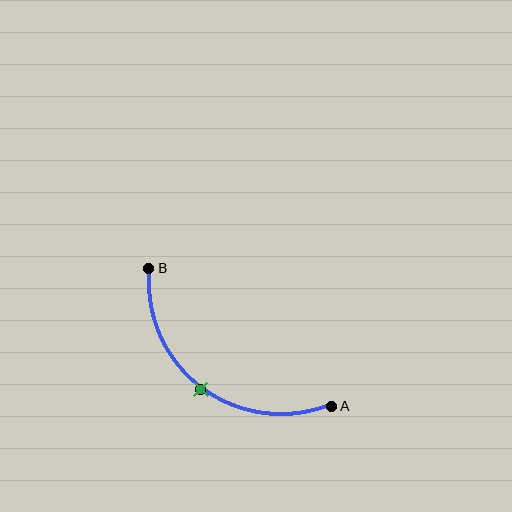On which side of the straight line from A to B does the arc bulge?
The arc bulges below and to the left of the straight line connecting A and B.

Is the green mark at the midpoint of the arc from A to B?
Yes. The green mark lies on the arc at equal arc-length from both A and B — it is the arc midpoint.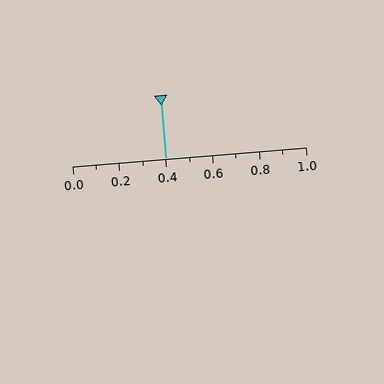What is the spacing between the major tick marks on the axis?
The major ticks are spaced 0.2 apart.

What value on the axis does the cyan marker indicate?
The marker indicates approximately 0.4.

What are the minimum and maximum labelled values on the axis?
The axis runs from 0.0 to 1.0.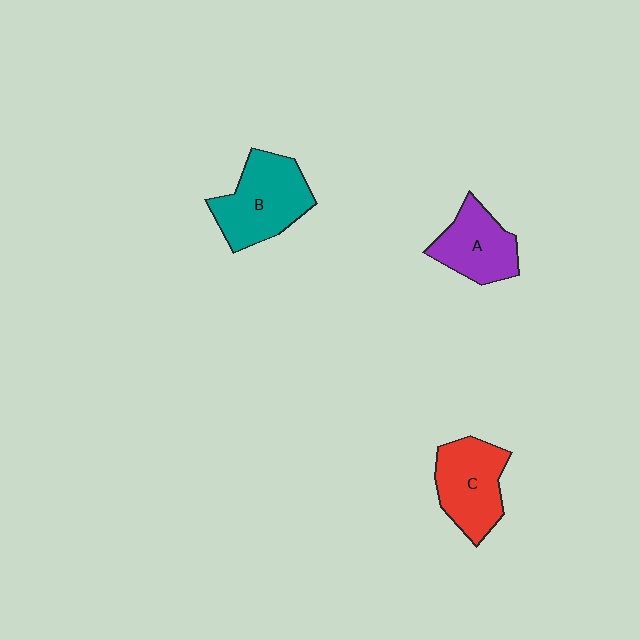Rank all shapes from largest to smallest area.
From largest to smallest: B (teal), C (red), A (purple).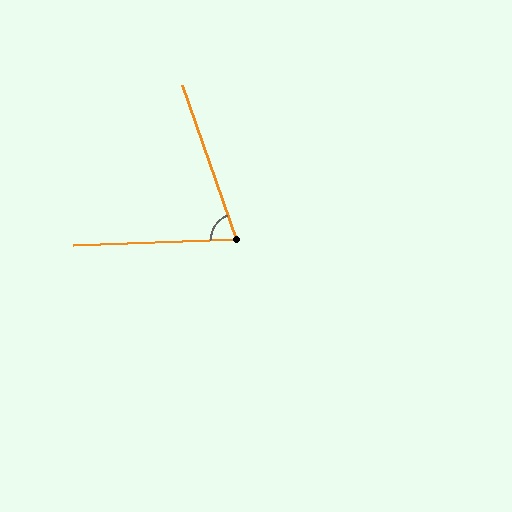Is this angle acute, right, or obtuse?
It is acute.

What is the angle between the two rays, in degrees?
Approximately 73 degrees.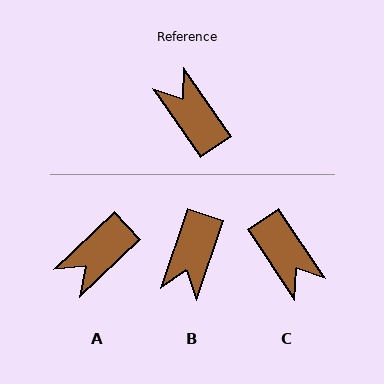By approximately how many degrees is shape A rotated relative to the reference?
Approximately 98 degrees counter-clockwise.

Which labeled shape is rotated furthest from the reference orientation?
C, about 179 degrees away.